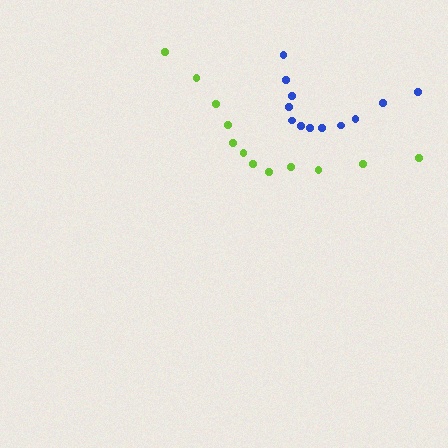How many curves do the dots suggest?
There are 2 distinct paths.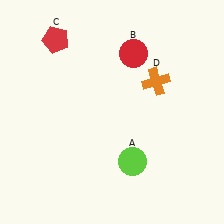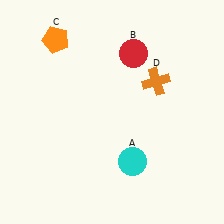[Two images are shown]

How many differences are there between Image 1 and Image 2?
There are 2 differences between the two images.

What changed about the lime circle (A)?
In Image 1, A is lime. In Image 2, it changed to cyan.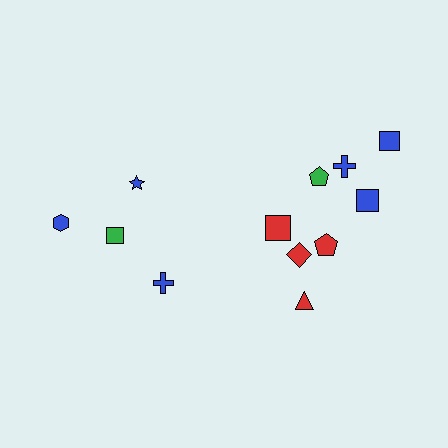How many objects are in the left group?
There are 4 objects.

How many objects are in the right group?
There are 8 objects.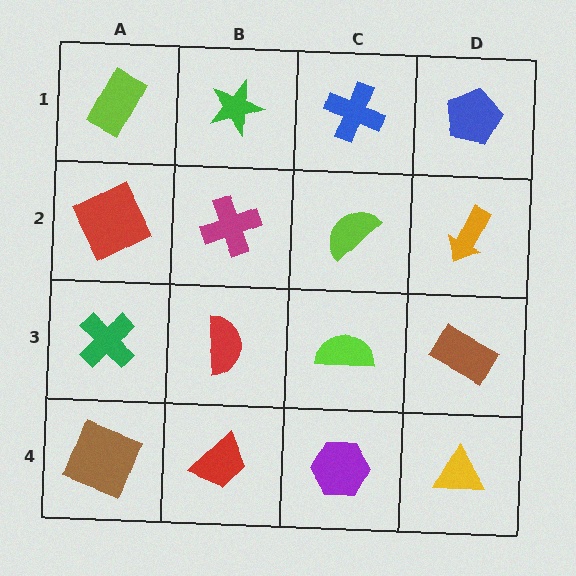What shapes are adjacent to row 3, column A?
A red square (row 2, column A), a brown square (row 4, column A), a red semicircle (row 3, column B).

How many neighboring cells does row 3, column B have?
4.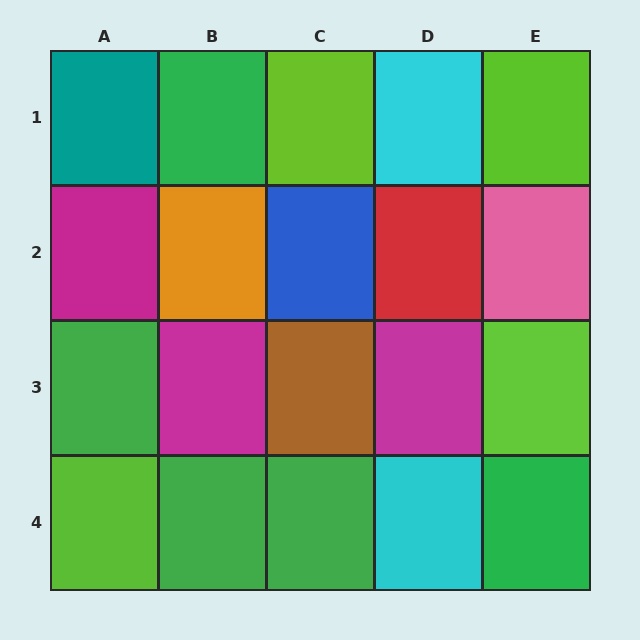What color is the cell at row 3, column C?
Brown.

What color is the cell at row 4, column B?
Green.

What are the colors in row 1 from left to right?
Teal, green, lime, cyan, lime.